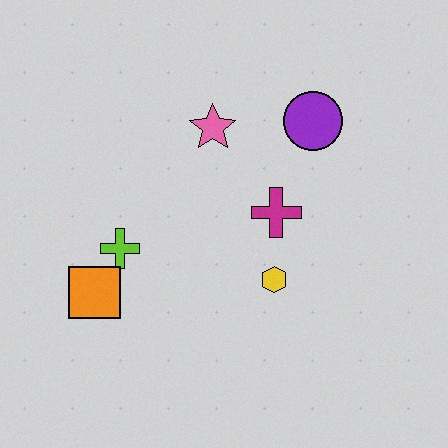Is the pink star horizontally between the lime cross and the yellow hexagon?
Yes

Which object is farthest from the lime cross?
The purple circle is farthest from the lime cross.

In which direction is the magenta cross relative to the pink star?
The magenta cross is below the pink star.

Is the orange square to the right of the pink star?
No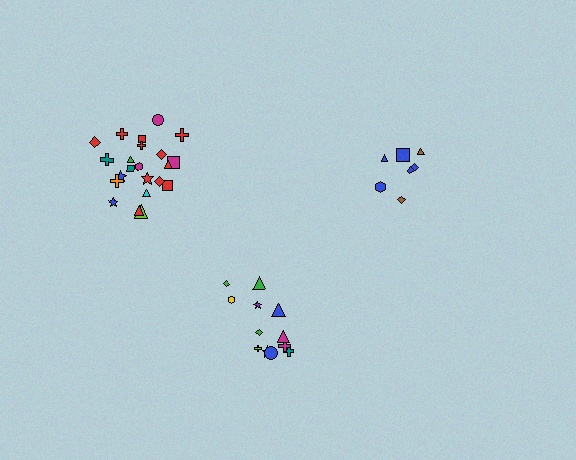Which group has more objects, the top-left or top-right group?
The top-left group.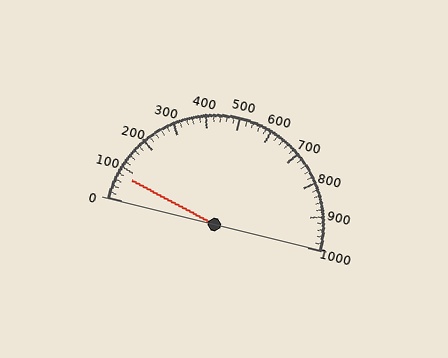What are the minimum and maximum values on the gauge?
The gauge ranges from 0 to 1000.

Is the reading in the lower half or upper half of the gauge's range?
The reading is in the lower half of the range (0 to 1000).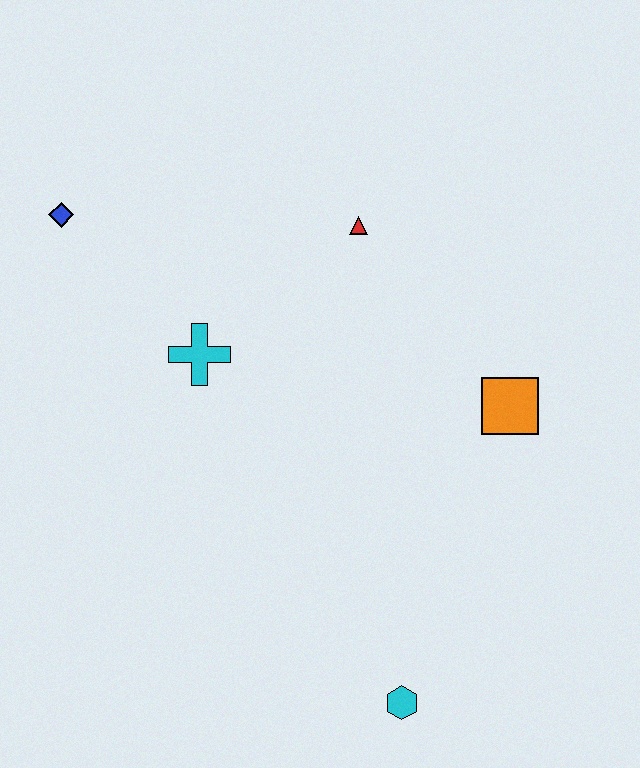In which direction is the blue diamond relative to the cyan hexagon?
The blue diamond is above the cyan hexagon.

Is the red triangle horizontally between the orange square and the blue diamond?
Yes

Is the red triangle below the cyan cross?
No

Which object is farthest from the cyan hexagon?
The blue diamond is farthest from the cyan hexagon.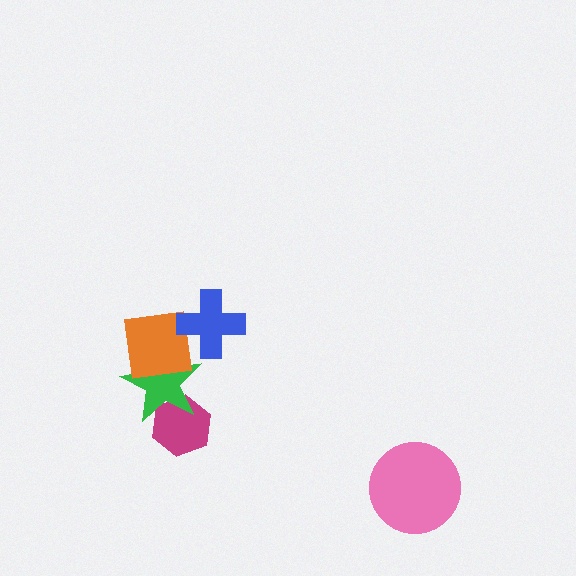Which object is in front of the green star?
The orange square is in front of the green star.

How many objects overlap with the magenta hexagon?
1 object overlaps with the magenta hexagon.